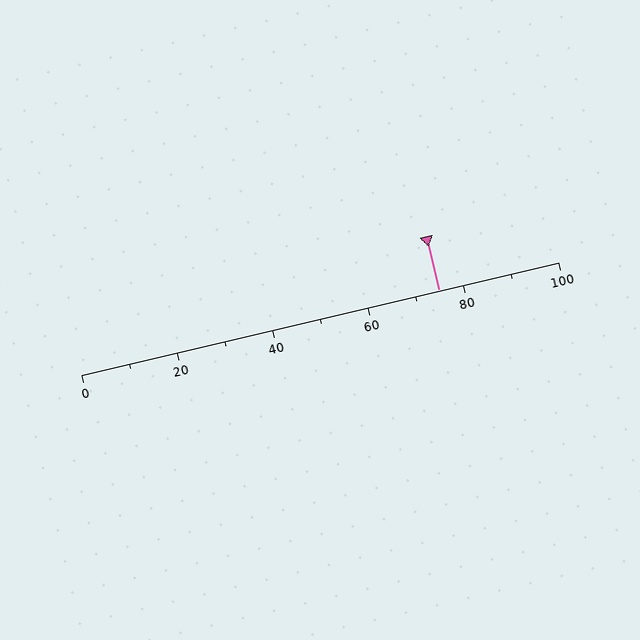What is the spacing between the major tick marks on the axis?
The major ticks are spaced 20 apart.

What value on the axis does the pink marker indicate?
The marker indicates approximately 75.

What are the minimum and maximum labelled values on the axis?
The axis runs from 0 to 100.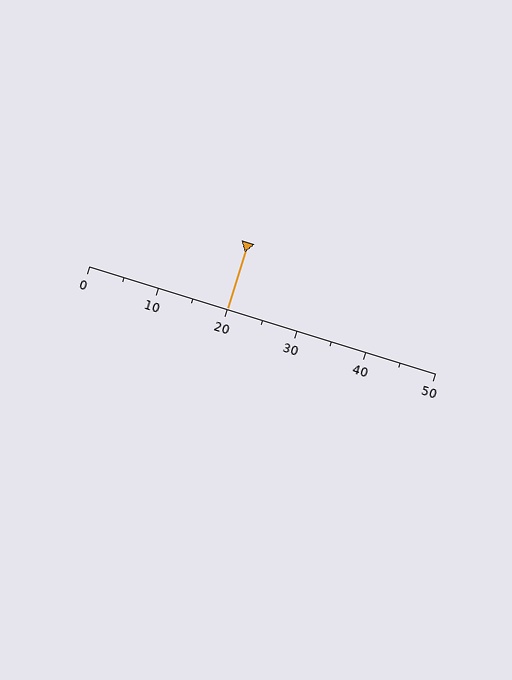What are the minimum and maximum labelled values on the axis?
The axis runs from 0 to 50.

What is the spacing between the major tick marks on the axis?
The major ticks are spaced 10 apart.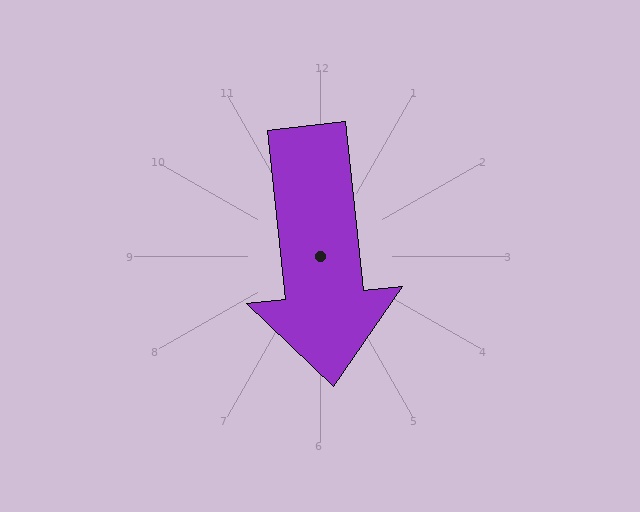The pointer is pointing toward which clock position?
Roughly 6 o'clock.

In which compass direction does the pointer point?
South.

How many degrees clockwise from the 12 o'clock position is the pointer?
Approximately 174 degrees.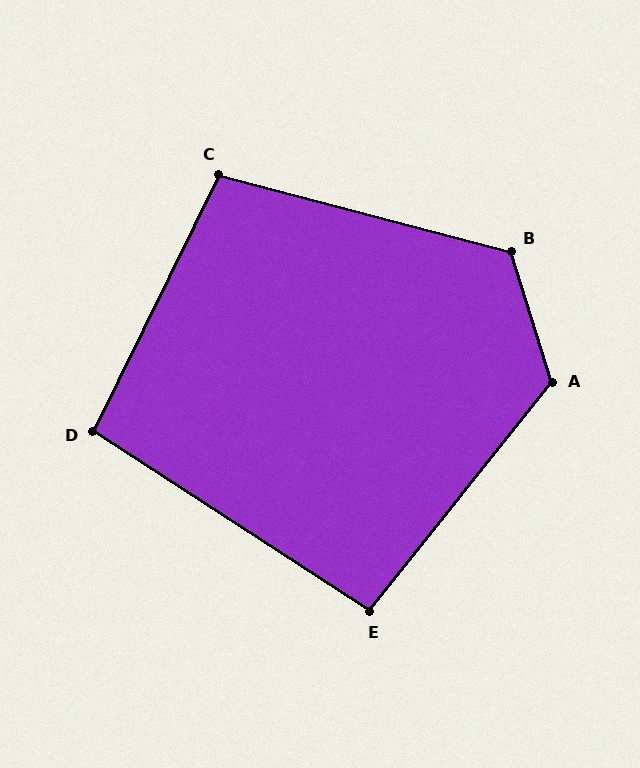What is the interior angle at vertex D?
Approximately 97 degrees (obtuse).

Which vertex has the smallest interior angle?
E, at approximately 96 degrees.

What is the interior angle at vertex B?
Approximately 122 degrees (obtuse).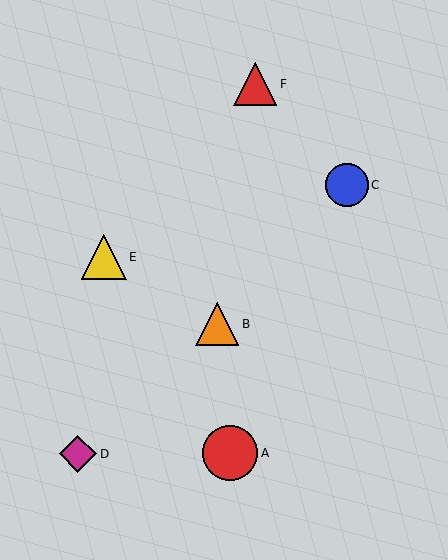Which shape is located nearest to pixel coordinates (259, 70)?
The red triangle (labeled F) at (255, 84) is nearest to that location.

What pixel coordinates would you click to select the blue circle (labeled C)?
Click at (347, 185) to select the blue circle C.